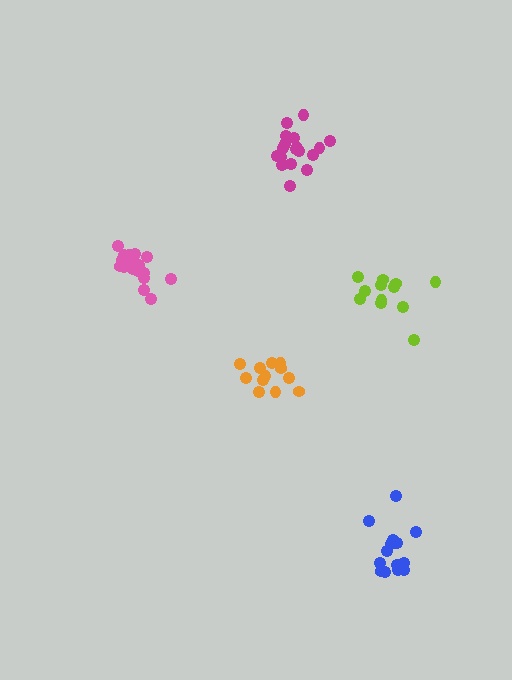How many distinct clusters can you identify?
There are 5 distinct clusters.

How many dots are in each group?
Group 1: 14 dots, Group 2: 12 dots, Group 3: 12 dots, Group 4: 18 dots, Group 5: 18 dots (74 total).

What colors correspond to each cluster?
The clusters are colored: blue, lime, orange, pink, magenta.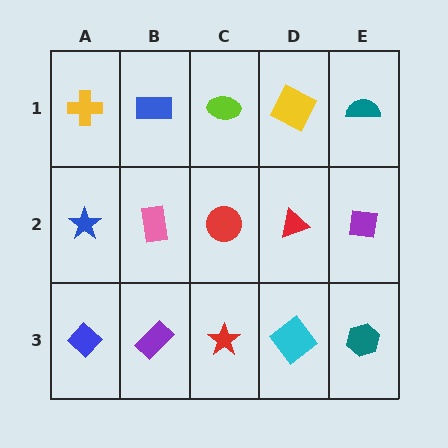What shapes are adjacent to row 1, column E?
A purple square (row 2, column E), a yellow square (row 1, column D).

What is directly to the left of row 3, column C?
A purple rectangle.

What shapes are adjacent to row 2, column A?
A yellow cross (row 1, column A), a blue diamond (row 3, column A), a pink rectangle (row 2, column B).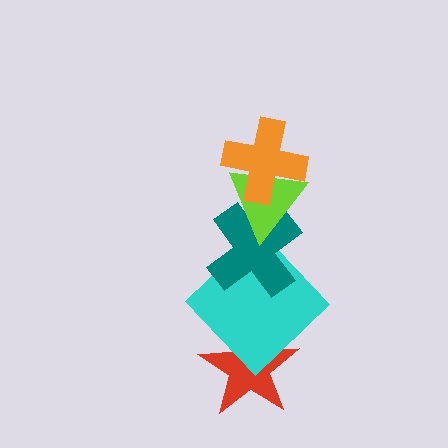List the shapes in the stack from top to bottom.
From top to bottom: the orange cross, the lime triangle, the teal cross, the cyan diamond, the red star.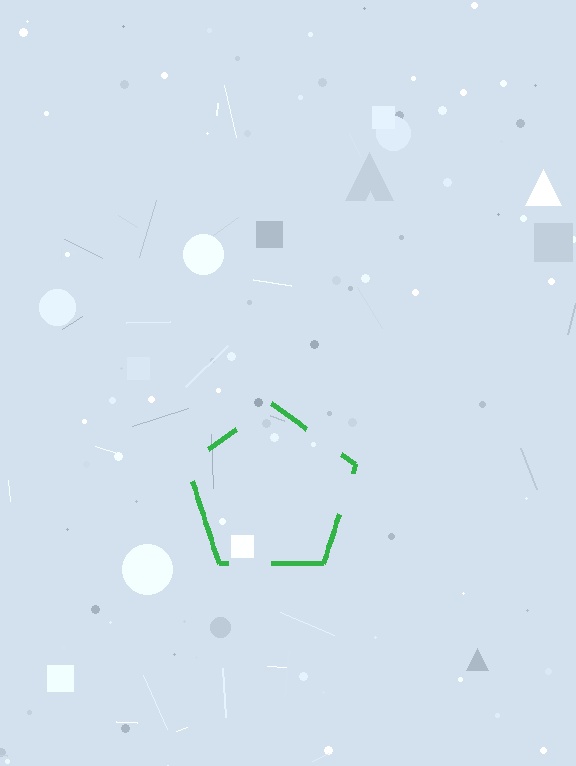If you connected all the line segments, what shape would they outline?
They would outline a pentagon.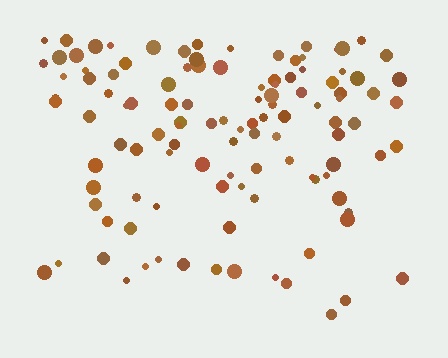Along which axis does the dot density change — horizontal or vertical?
Vertical.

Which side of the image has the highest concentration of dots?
The top.